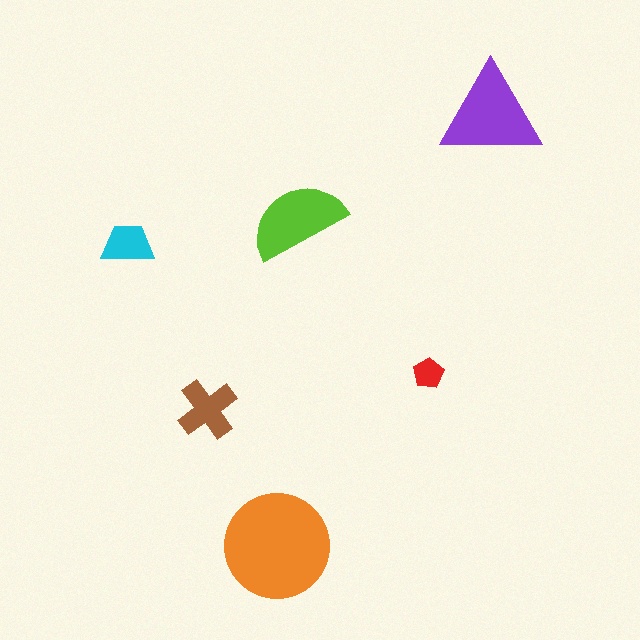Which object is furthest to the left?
The cyan trapezoid is leftmost.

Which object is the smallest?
The red pentagon.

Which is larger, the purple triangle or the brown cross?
The purple triangle.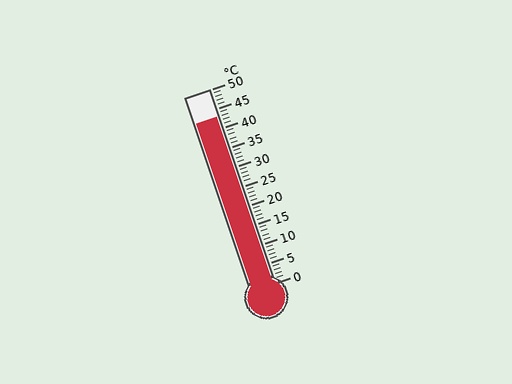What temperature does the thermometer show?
The thermometer shows approximately 43°C.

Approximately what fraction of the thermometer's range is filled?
The thermometer is filled to approximately 85% of its range.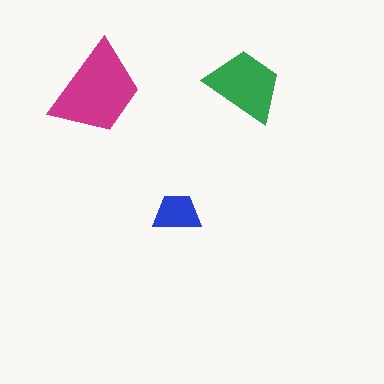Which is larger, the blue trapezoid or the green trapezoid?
The green one.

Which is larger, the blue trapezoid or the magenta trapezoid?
The magenta one.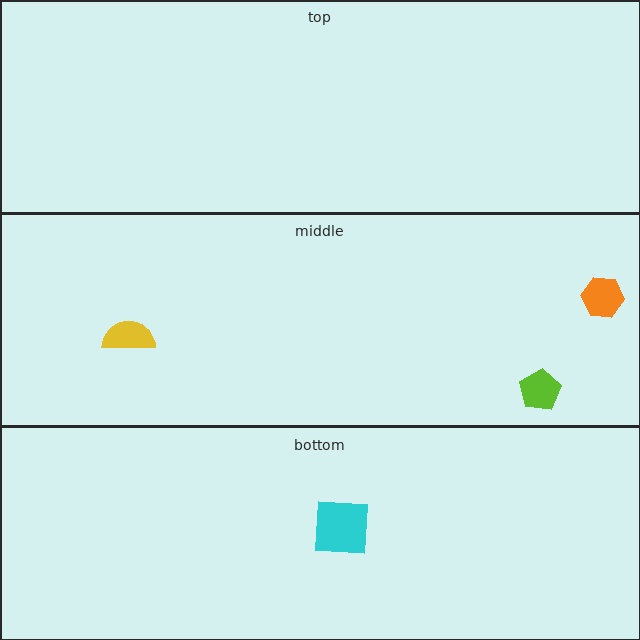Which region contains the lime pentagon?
The middle region.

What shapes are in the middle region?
The lime pentagon, the orange hexagon, the yellow semicircle.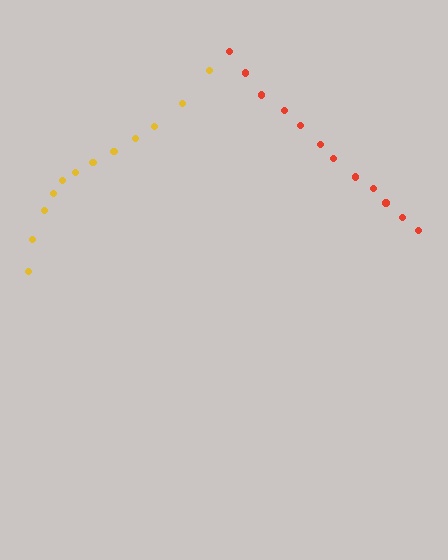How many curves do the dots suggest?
There are 2 distinct paths.